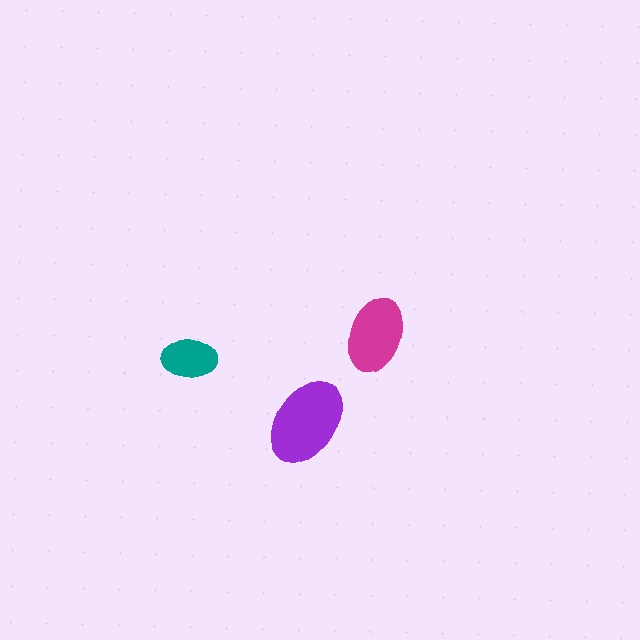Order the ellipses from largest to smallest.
the purple one, the magenta one, the teal one.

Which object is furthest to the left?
The teal ellipse is leftmost.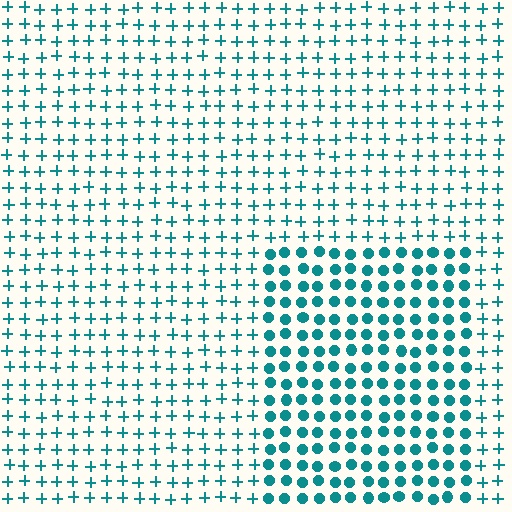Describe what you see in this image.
The image is filled with small teal elements arranged in a uniform grid. A rectangle-shaped region contains circles, while the surrounding area contains plus signs. The boundary is defined purely by the change in element shape.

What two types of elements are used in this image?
The image uses circles inside the rectangle region and plus signs outside it.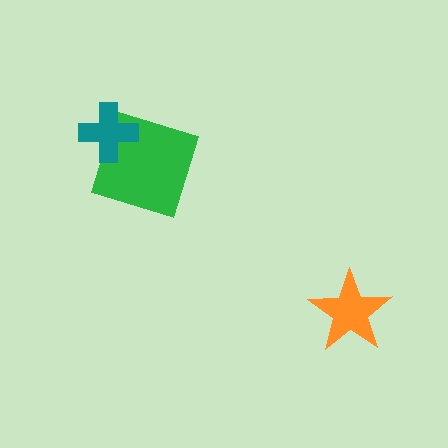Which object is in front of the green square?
The teal cross is in front of the green square.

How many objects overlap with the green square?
1 object overlaps with the green square.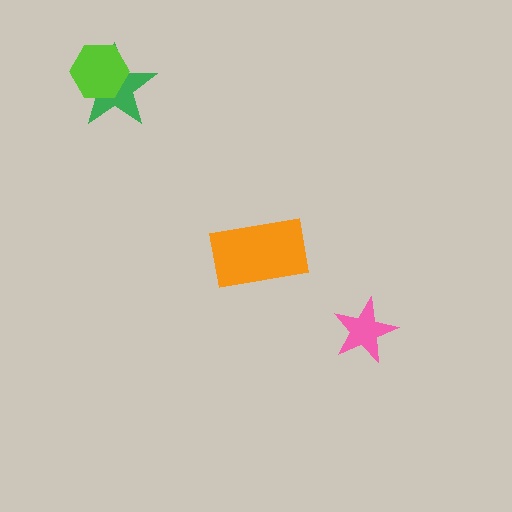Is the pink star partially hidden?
No, no other shape covers it.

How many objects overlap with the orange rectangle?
0 objects overlap with the orange rectangle.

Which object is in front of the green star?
The lime hexagon is in front of the green star.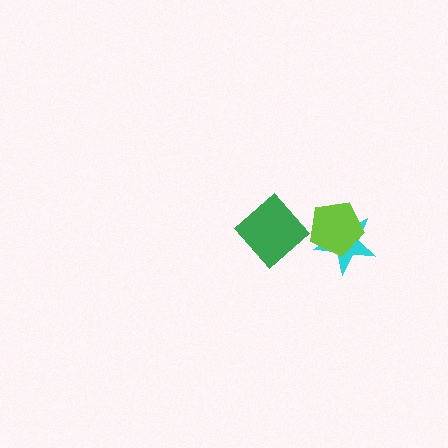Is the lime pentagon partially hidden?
No, no other shape covers it.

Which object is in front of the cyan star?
The lime pentagon is in front of the cyan star.